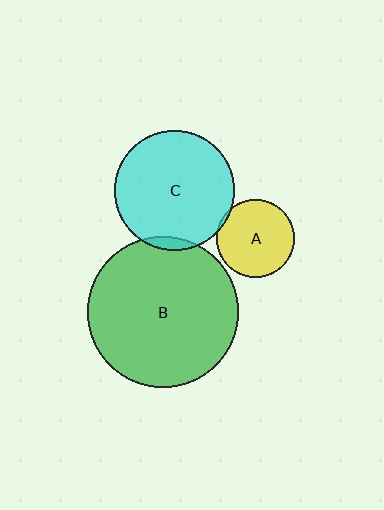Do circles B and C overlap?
Yes.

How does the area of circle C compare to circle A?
Approximately 2.3 times.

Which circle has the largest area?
Circle B (green).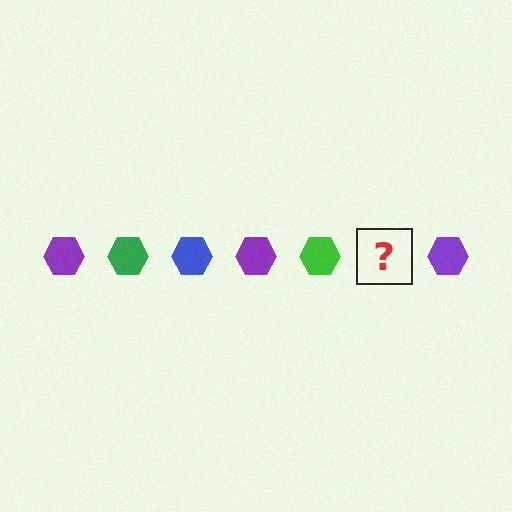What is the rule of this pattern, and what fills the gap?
The rule is that the pattern cycles through purple, green, blue hexagons. The gap should be filled with a blue hexagon.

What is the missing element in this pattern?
The missing element is a blue hexagon.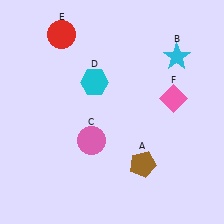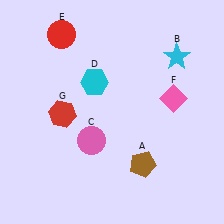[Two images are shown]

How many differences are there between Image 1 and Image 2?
There is 1 difference between the two images.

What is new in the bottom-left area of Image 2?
A red hexagon (G) was added in the bottom-left area of Image 2.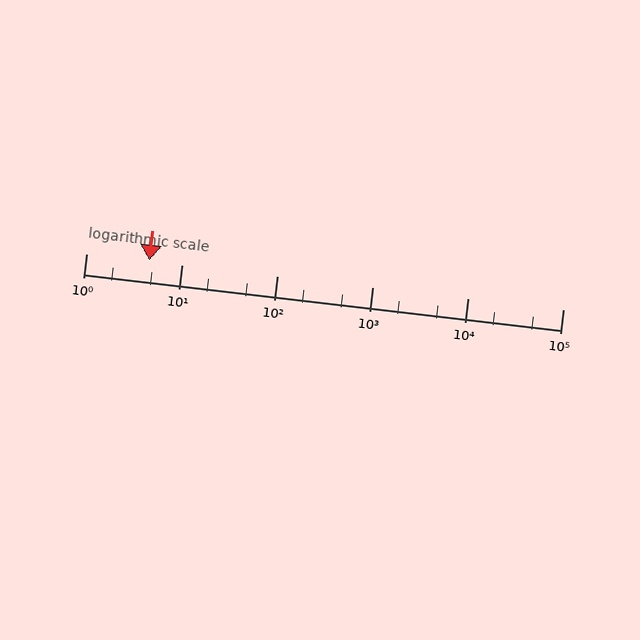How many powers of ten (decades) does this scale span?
The scale spans 5 decades, from 1 to 100000.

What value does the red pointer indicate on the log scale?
The pointer indicates approximately 4.6.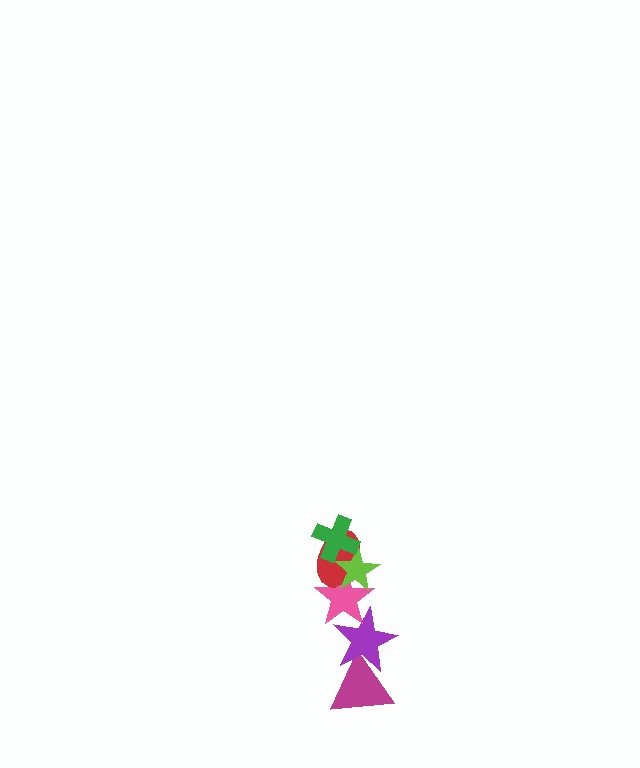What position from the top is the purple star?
The purple star is 5th from the top.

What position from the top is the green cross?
The green cross is 1st from the top.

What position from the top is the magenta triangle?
The magenta triangle is 6th from the top.